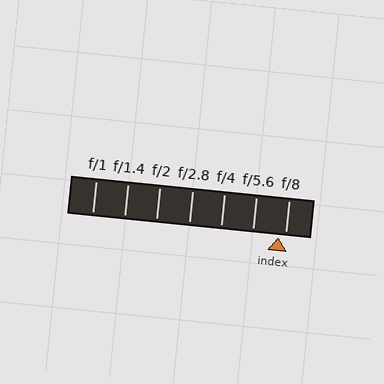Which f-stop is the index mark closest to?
The index mark is closest to f/8.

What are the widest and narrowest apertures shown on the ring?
The widest aperture shown is f/1 and the narrowest is f/8.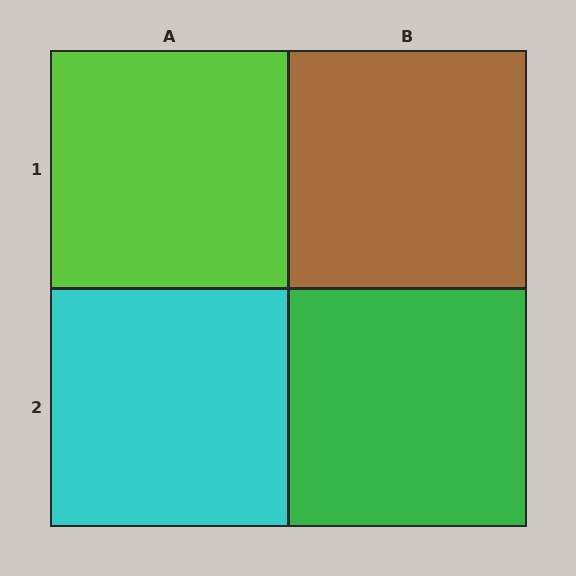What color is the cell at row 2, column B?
Green.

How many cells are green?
1 cell is green.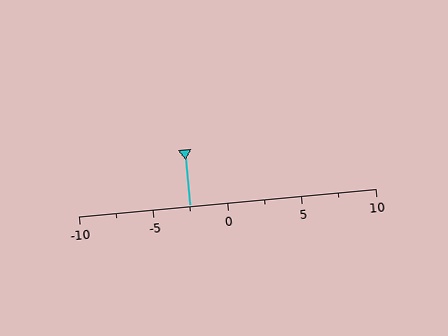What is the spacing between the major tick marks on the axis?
The major ticks are spaced 5 apart.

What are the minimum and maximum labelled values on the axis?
The axis runs from -10 to 10.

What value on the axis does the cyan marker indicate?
The marker indicates approximately -2.5.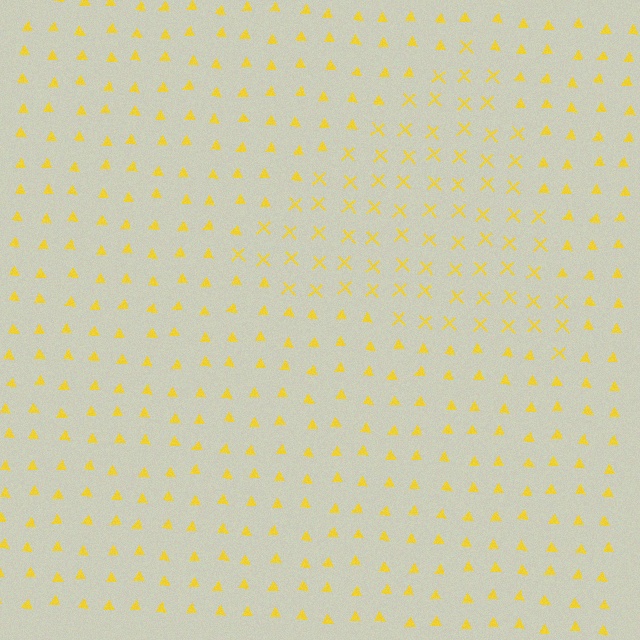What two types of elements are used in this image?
The image uses X marks inside the triangle region and triangles outside it.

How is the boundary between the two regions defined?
The boundary is defined by a change in element shape: X marks inside vs. triangles outside. All elements share the same color and spacing.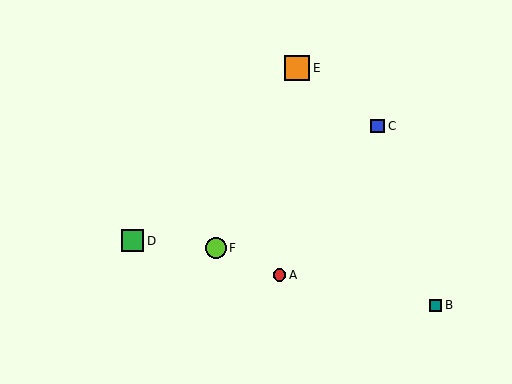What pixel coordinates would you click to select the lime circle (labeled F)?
Click at (216, 248) to select the lime circle F.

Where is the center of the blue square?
The center of the blue square is at (378, 126).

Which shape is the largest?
The orange square (labeled E) is the largest.